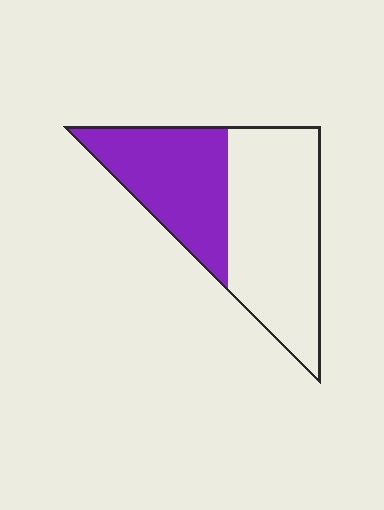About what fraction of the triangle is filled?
About two fifths (2/5).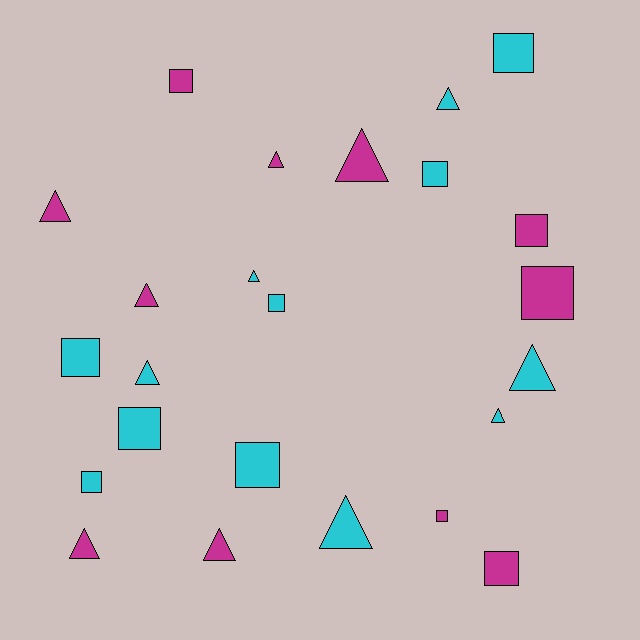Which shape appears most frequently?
Triangle, with 12 objects.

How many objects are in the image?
There are 24 objects.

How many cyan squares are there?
There are 7 cyan squares.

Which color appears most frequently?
Cyan, with 13 objects.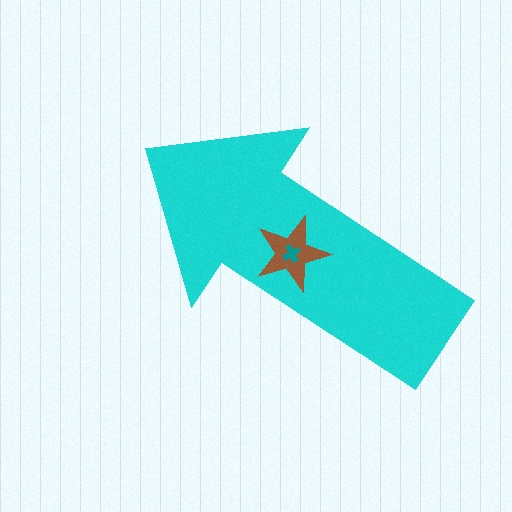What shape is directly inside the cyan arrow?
The brown star.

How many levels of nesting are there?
3.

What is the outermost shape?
The cyan arrow.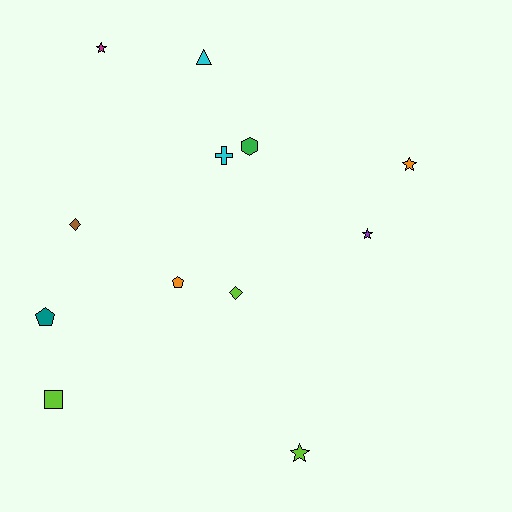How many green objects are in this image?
There is 1 green object.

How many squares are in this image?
There is 1 square.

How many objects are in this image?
There are 12 objects.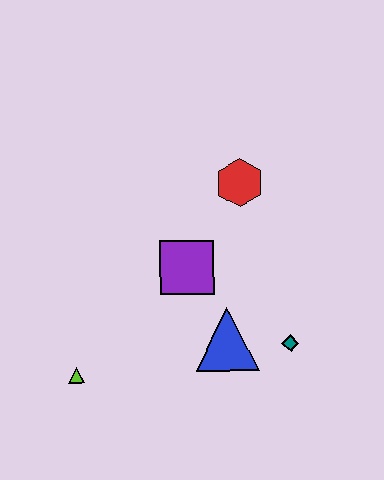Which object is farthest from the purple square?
The lime triangle is farthest from the purple square.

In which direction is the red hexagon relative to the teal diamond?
The red hexagon is above the teal diamond.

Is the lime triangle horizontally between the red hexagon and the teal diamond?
No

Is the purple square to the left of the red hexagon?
Yes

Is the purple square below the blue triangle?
No